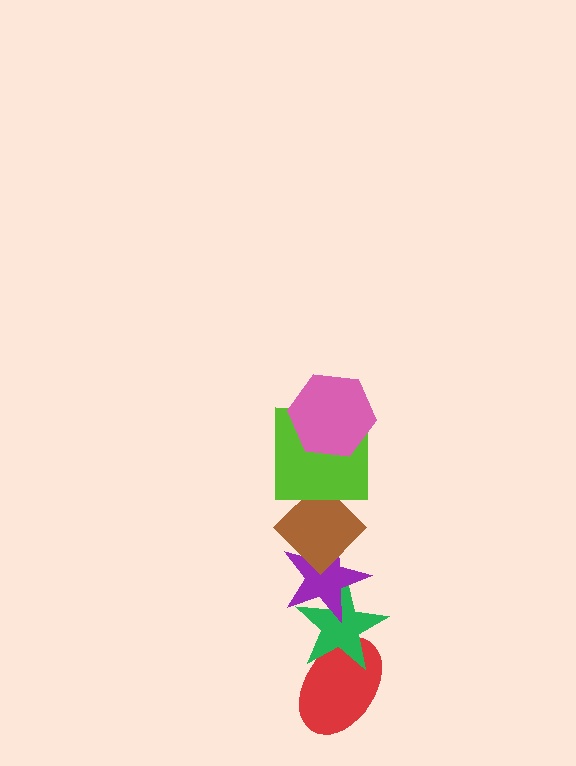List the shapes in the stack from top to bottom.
From top to bottom: the pink hexagon, the lime square, the brown diamond, the purple star, the green star, the red ellipse.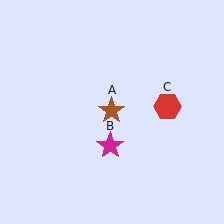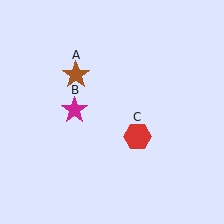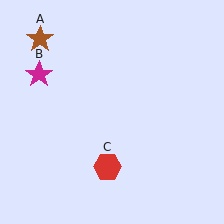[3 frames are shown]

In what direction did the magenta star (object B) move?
The magenta star (object B) moved up and to the left.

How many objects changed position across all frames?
3 objects changed position: brown star (object A), magenta star (object B), red hexagon (object C).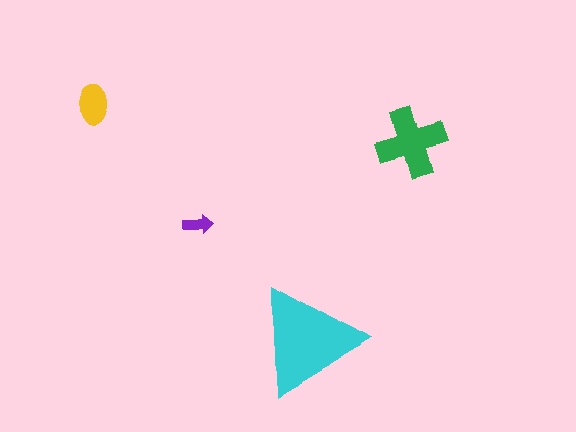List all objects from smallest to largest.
The purple arrow, the yellow ellipse, the green cross, the cyan triangle.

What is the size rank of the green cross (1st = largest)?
2nd.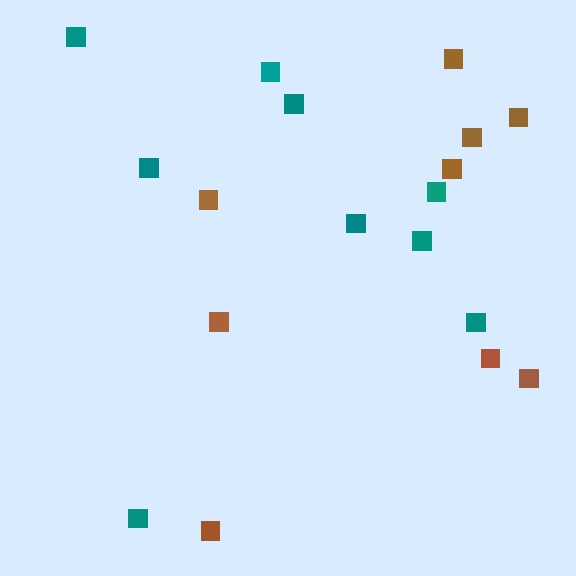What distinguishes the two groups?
There are 2 groups: one group of brown squares (9) and one group of teal squares (9).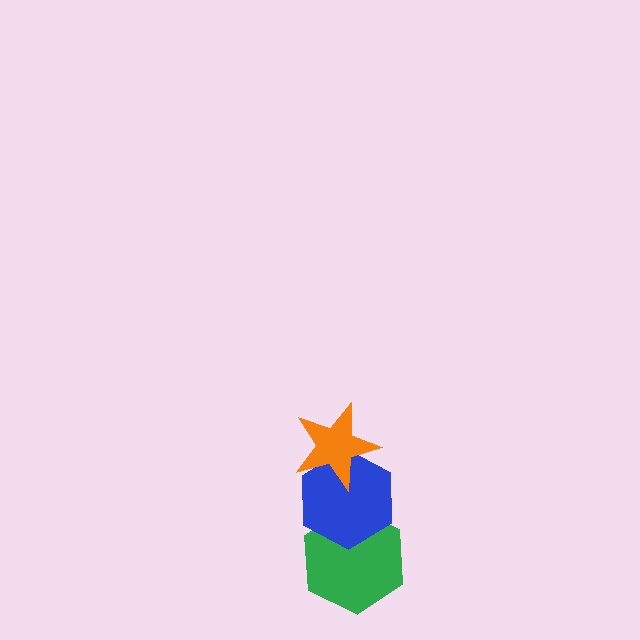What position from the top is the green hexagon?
The green hexagon is 3rd from the top.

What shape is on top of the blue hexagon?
The orange star is on top of the blue hexagon.